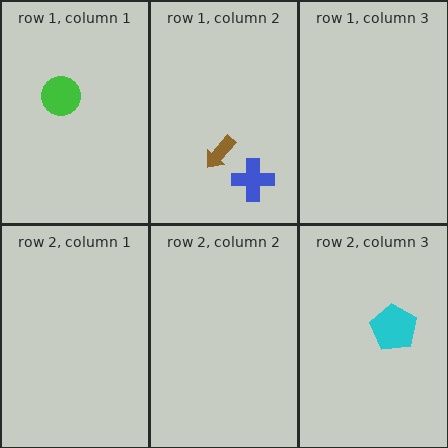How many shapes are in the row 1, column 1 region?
1.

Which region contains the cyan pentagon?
The row 2, column 3 region.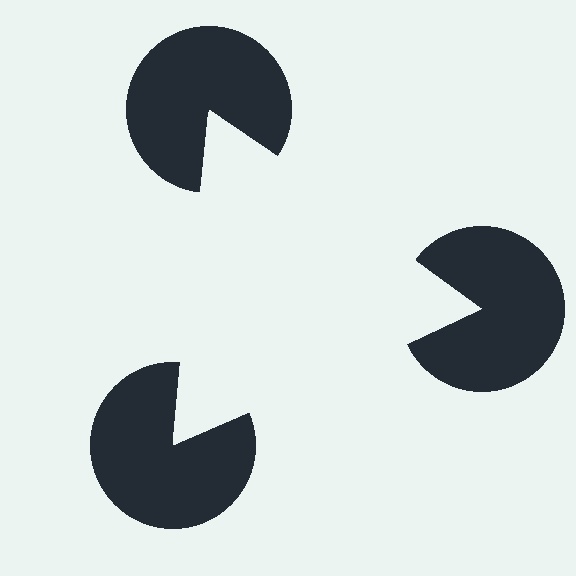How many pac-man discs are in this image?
There are 3 — one at each vertex of the illusory triangle.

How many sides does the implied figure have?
3 sides.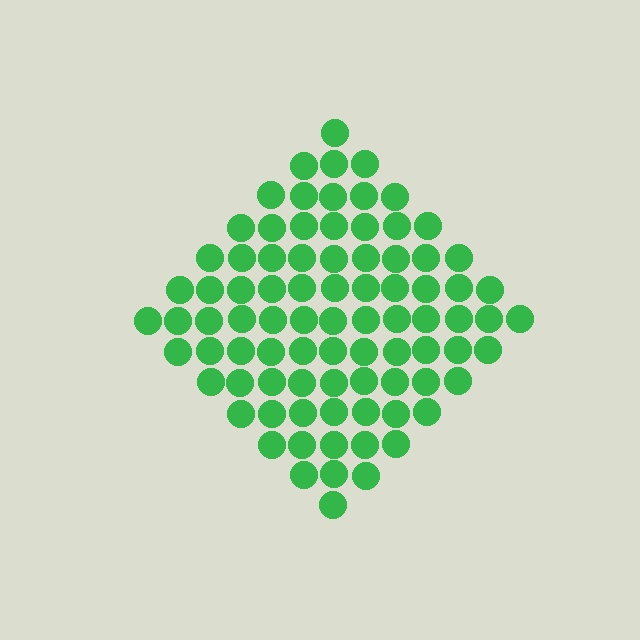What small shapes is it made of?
It is made of small circles.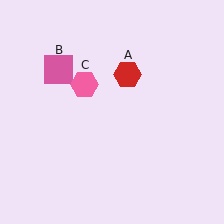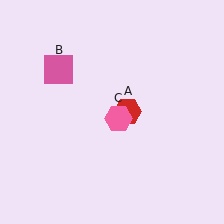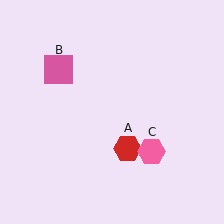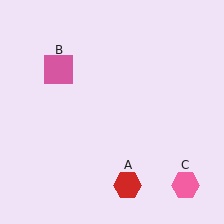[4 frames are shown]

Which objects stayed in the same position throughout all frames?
Pink square (object B) remained stationary.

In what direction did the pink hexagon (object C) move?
The pink hexagon (object C) moved down and to the right.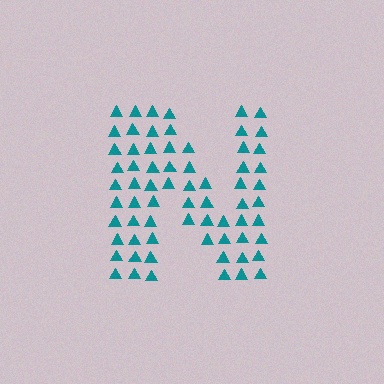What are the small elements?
The small elements are triangles.